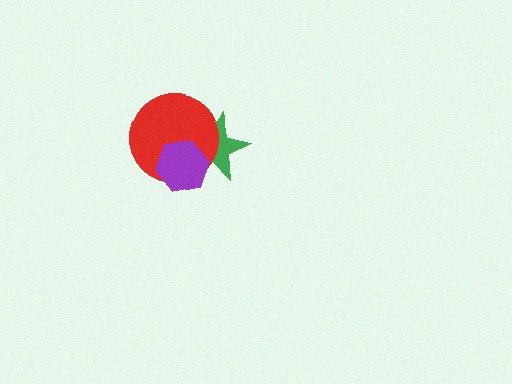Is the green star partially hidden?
Yes, it is partially covered by another shape.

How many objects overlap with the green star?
2 objects overlap with the green star.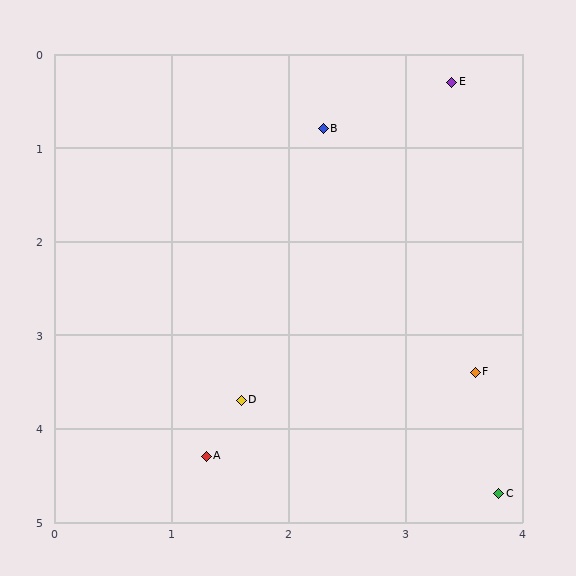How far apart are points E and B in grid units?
Points E and B are about 1.2 grid units apart.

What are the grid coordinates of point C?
Point C is at approximately (3.8, 4.7).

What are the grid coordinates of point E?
Point E is at approximately (3.4, 0.3).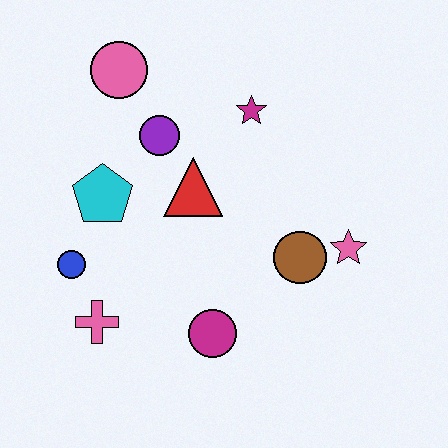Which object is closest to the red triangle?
The purple circle is closest to the red triangle.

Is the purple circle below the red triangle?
No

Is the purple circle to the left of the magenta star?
Yes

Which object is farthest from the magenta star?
The pink cross is farthest from the magenta star.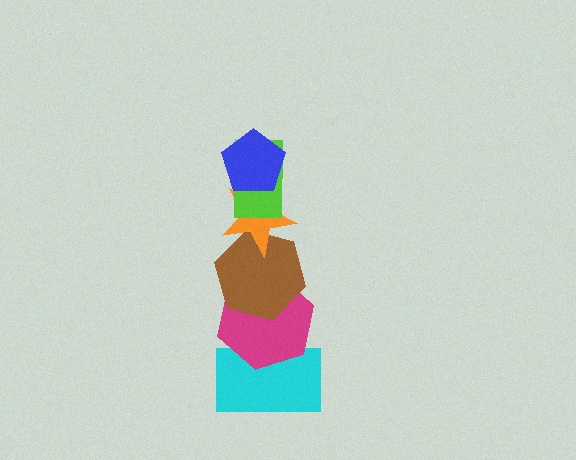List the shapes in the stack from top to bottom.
From top to bottom: the blue pentagon, the lime rectangle, the orange star, the brown hexagon, the magenta hexagon, the cyan rectangle.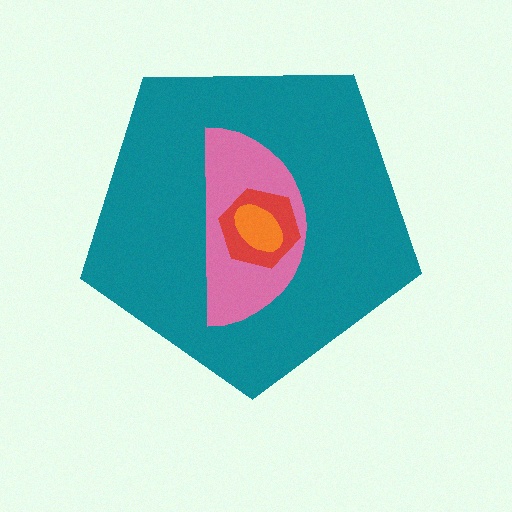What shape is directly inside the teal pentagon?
The pink semicircle.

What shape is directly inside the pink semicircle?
The red hexagon.